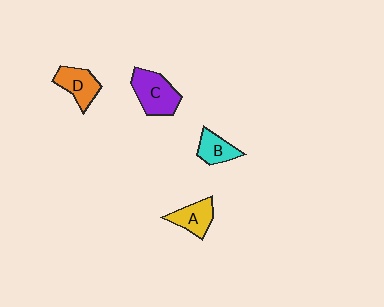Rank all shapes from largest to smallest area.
From largest to smallest: C (purple), D (orange), A (yellow), B (cyan).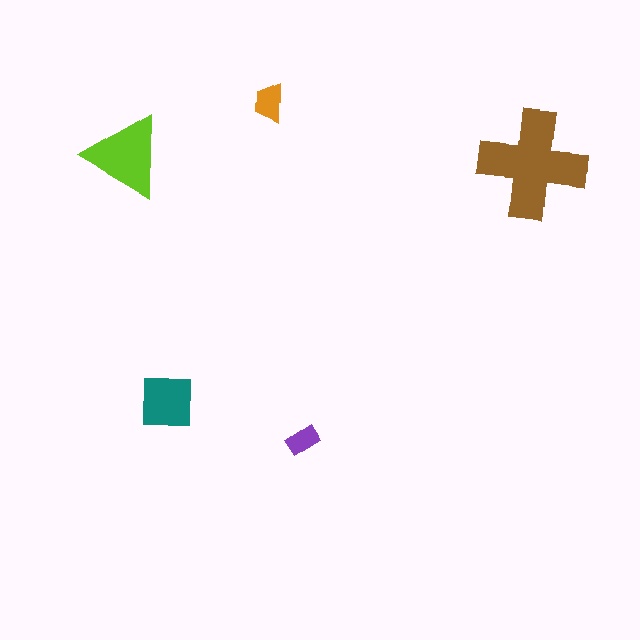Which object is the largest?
The brown cross.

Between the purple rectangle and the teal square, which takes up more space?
The teal square.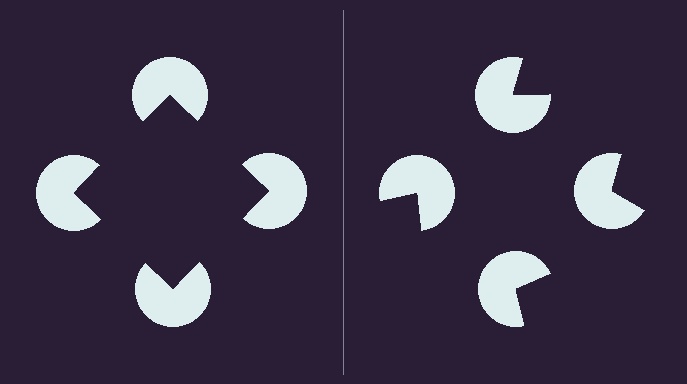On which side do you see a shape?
An illusory square appears on the left side. On the right side the wedge cuts are rotated, so no coherent shape forms.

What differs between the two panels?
The pac-man discs are positioned identically on both sides; only the wedge orientations differ. On the left they align to a square; on the right they are misaligned.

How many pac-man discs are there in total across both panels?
8 — 4 on each side.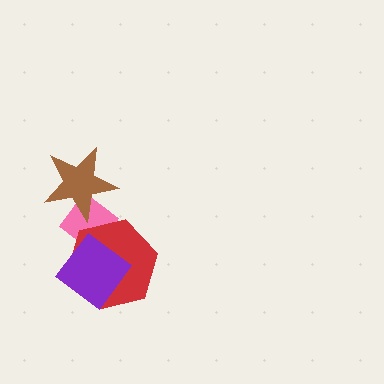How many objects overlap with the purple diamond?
2 objects overlap with the purple diamond.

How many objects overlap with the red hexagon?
2 objects overlap with the red hexagon.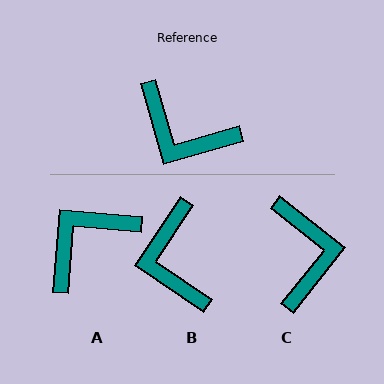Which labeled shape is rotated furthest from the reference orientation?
C, about 125 degrees away.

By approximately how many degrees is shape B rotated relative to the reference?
Approximately 50 degrees clockwise.